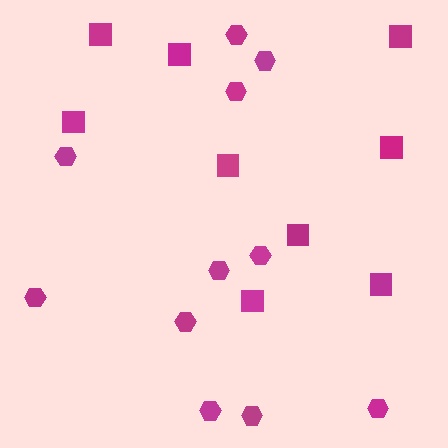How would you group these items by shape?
There are 2 groups: one group of squares (9) and one group of hexagons (11).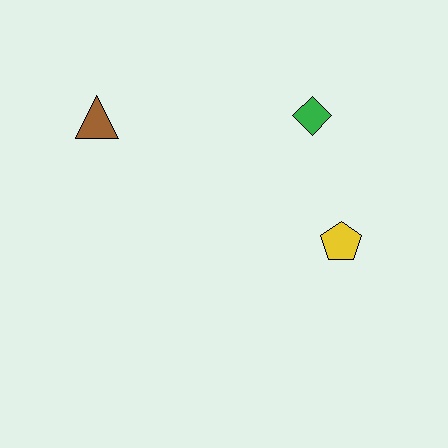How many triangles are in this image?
There is 1 triangle.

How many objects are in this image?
There are 3 objects.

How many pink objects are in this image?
There are no pink objects.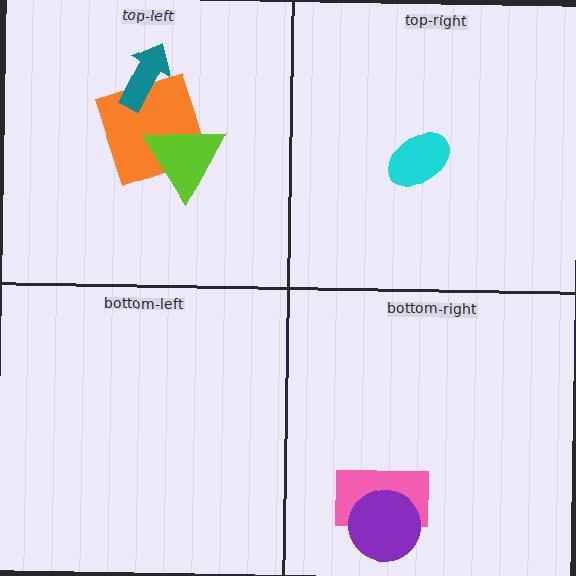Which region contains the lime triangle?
The top-left region.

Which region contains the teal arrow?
The top-left region.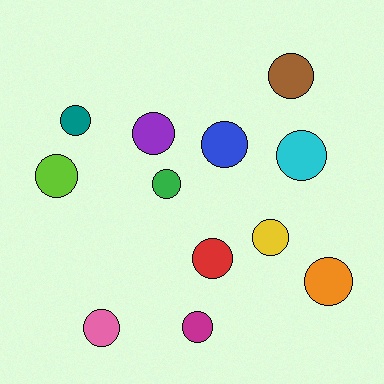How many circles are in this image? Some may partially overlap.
There are 12 circles.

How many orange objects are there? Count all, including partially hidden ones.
There is 1 orange object.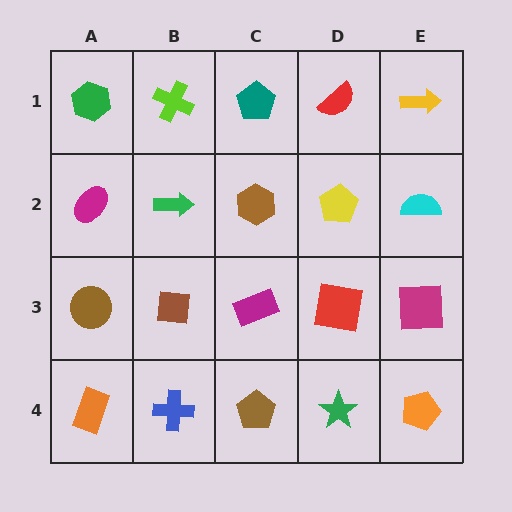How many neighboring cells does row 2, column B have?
4.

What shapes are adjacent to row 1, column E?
A cyan semicircle (row 2, column E), a red semicircle (row 1, column D).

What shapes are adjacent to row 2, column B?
A lime cross (row 1, column B), a brown square (row 3, column B), a magenta ellipse (row 2, column A), a brown hexagon (row 2, column C).